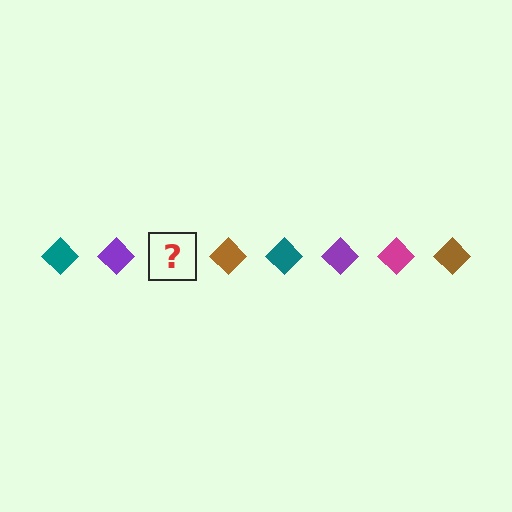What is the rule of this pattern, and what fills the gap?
The rule is that the pattern cycles through teal, purple, magenta, brown diamonds. The gap should be filled with a magenta diamond.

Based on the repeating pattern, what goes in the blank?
The blank should be a magenta diamond.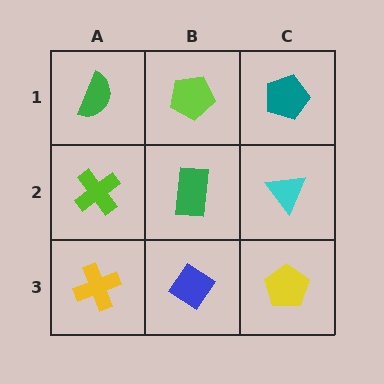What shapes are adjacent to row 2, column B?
A lime pentagon (row 1, column B), a blue diamond (row 3, column B), a lime cross (row 2, column A), a cyan triangle (row 2, column C).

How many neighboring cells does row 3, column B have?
3.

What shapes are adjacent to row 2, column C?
A teal pentagon (row 1, column C), a yellow pentagon (row 3, column C), a green rectangle (row 2, column B).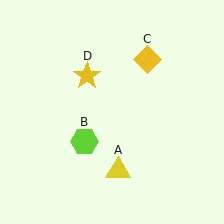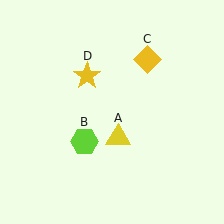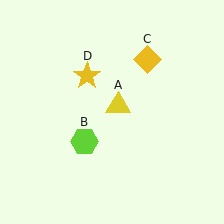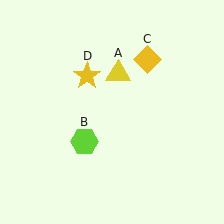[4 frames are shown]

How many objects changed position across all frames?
1 object changed position: yellow triangle (object A).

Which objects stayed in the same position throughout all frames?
Lime hexagon (object B) and yellow diamond (object C) and yellow star (object D) remained stationary.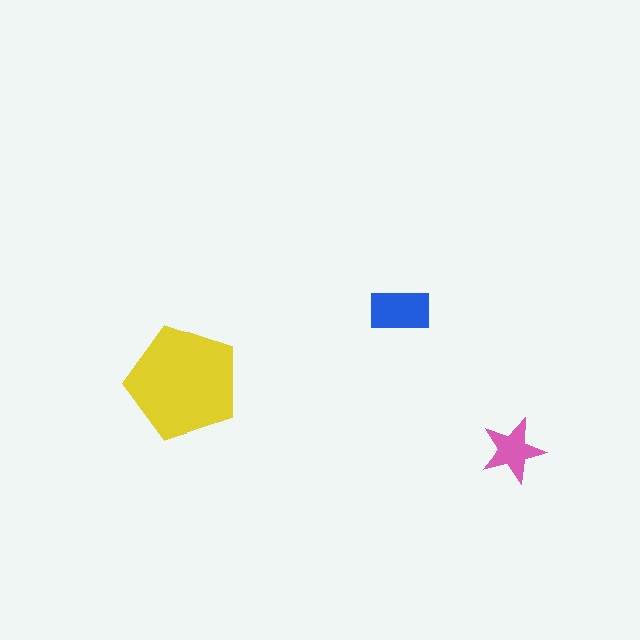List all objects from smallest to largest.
The pink star, the blue rectangle, the yellow pentagon.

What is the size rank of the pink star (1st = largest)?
3rd.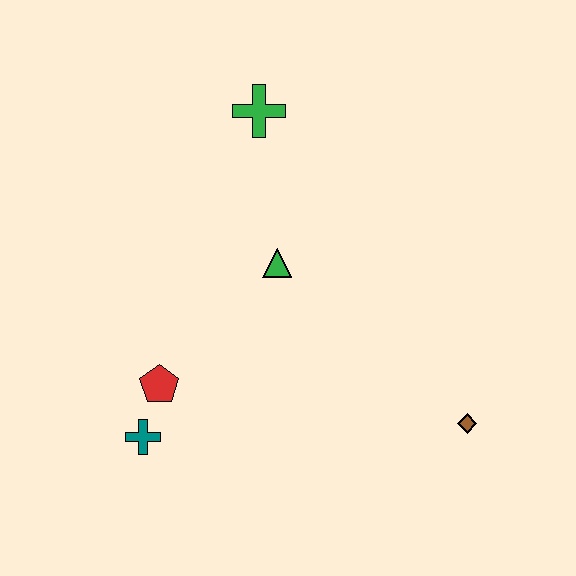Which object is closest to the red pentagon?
The teal cross is closest to the red pentagon.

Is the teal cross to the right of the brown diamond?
No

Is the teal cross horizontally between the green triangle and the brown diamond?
No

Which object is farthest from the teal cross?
The green cross is farthest from the teal cross.